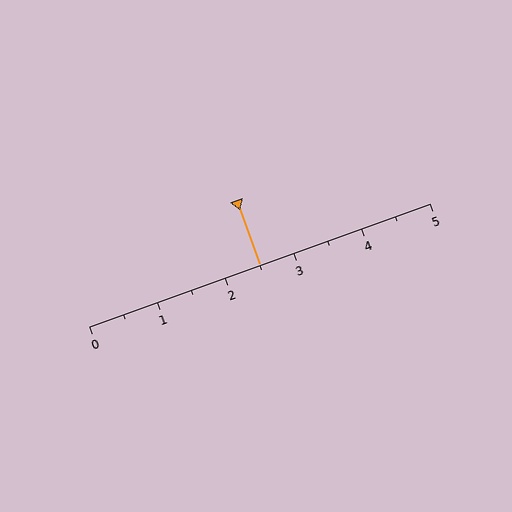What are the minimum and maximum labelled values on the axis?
The axis runs from 0 to 5.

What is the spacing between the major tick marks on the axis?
The major ticks are spaced 1 apart.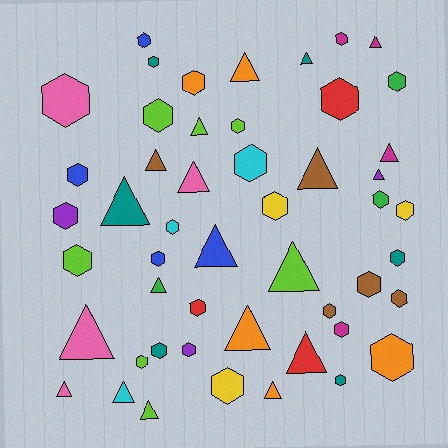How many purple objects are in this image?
There are 3 purple objects.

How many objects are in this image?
There are 50 objects.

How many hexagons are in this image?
There are 30 hexagons.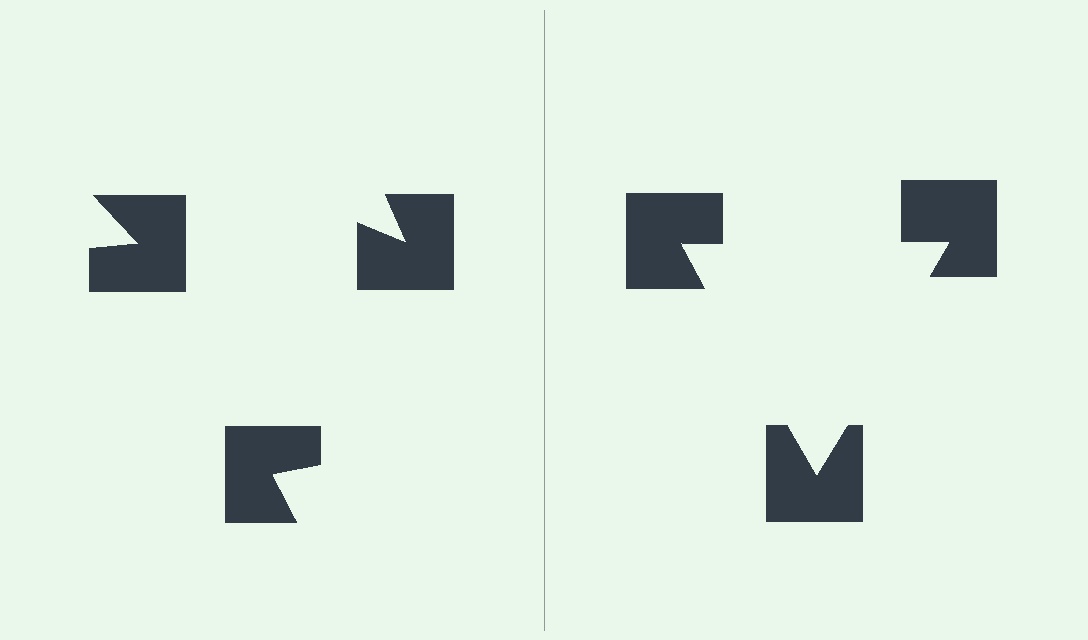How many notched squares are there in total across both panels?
6 — 3 on each side.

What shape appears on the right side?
An illusory triangle.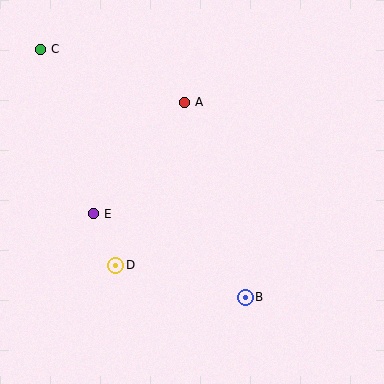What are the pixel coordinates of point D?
Point D is at (116, 265).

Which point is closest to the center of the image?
Point A at (185, 102) is closest to the center.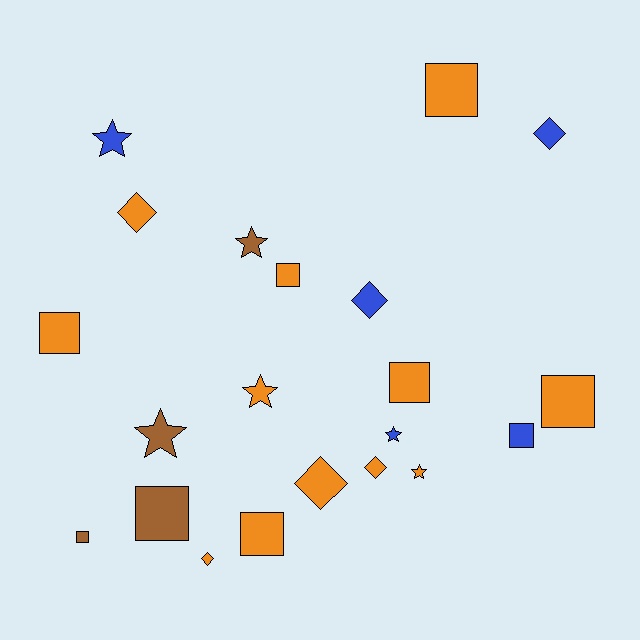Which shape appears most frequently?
Square, with 9 objects.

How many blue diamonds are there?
There are 2 blue diamonds.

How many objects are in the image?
There are 21 objects.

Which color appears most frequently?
Orange, with 12 objects.